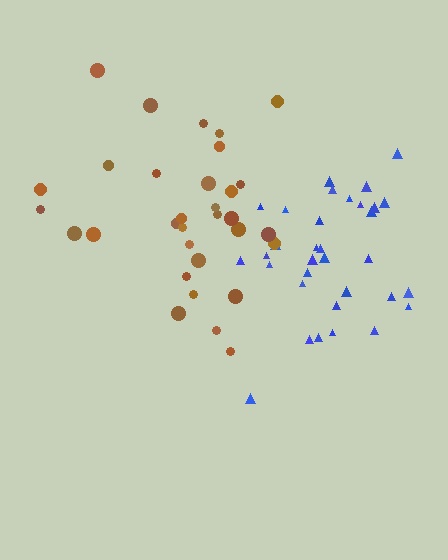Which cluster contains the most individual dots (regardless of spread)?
Blue (33).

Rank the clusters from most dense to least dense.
blue, brown.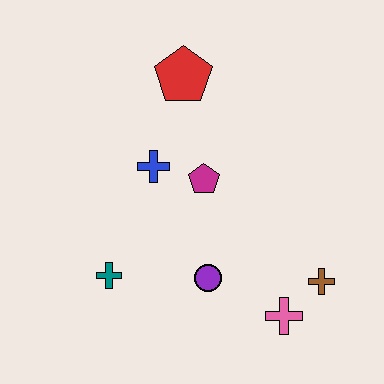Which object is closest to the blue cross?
The magenta pentagon is closest to the blue cross.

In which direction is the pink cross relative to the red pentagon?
The pink cross is below the red pentagon.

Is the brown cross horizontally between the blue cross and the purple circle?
No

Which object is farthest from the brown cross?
The red pentagon is farthest from the brown cross.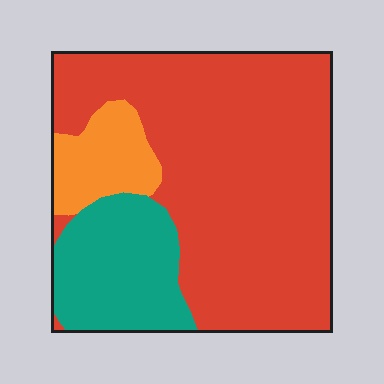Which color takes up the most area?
Red, at roughly 70%.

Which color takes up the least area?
Orange, at roughly 10%.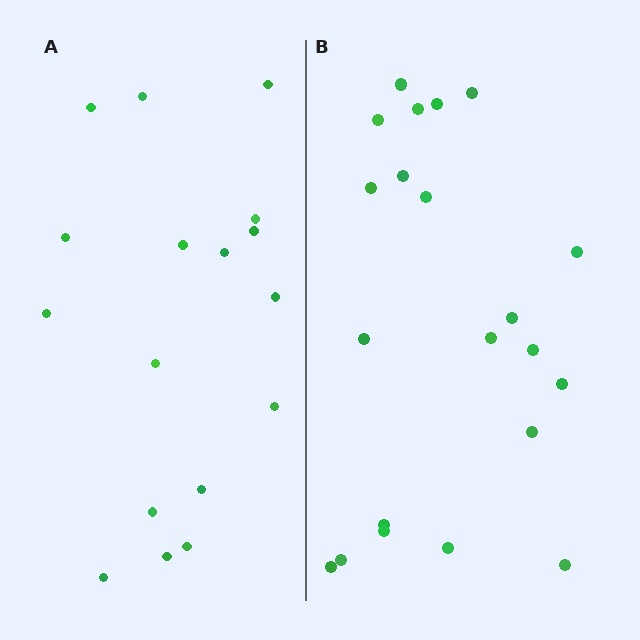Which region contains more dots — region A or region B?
Region B (the right region) has more dots.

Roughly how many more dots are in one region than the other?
Region B has about 4 more dots than region A.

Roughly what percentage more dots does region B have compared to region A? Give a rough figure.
About 25% more.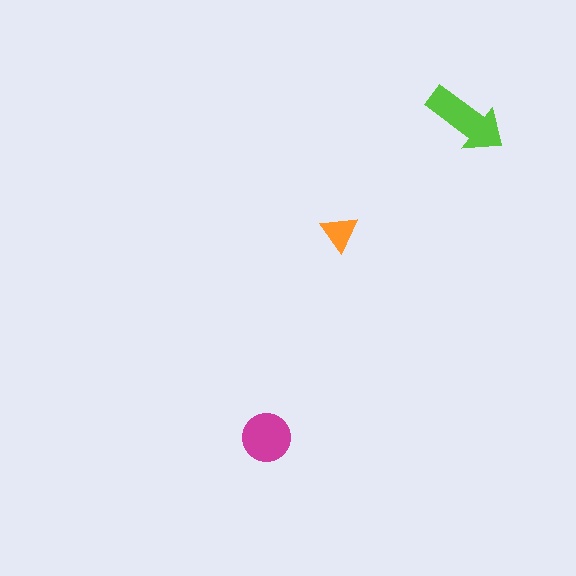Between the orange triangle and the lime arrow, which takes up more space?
The lime arrow.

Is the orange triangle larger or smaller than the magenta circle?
Smaller.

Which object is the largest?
The lime arrow.